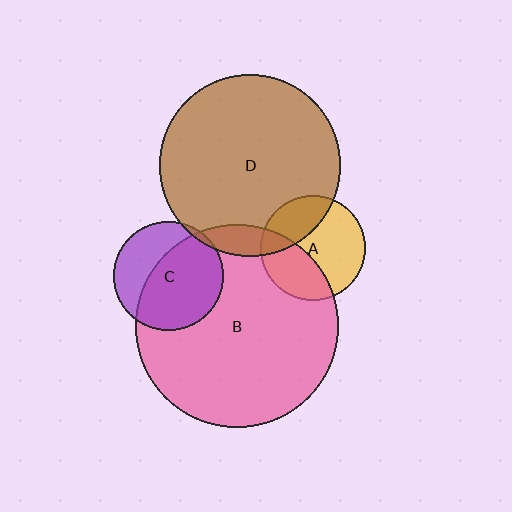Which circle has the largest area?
Circle B (pink).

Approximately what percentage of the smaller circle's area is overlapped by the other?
Approximately 10%.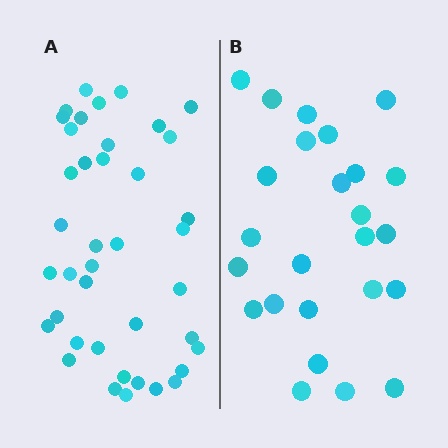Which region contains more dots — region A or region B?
Region A (the left region) has more dots.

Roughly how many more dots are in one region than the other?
Region A has approximately 15 more dots than region B.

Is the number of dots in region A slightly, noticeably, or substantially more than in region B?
Region A has substantially more. The ratio is roughly 1.6 to 1.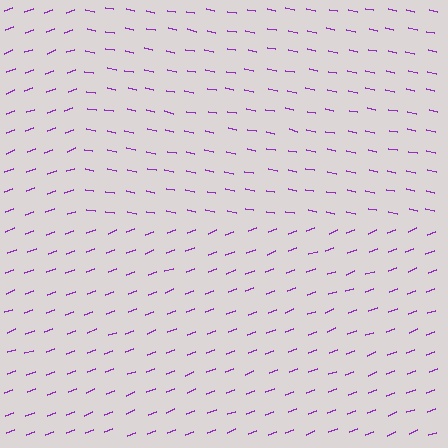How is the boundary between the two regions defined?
The boundary is defined purely by a change in line orientation (approximately 32 degrees difference). All lines are the same color and thickness.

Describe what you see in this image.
The image is filled with small purple line segments. A rectangle region in the image has lines oriented differently from the surrounding lines, creating a visible texture boundary.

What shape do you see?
I see a rectangle.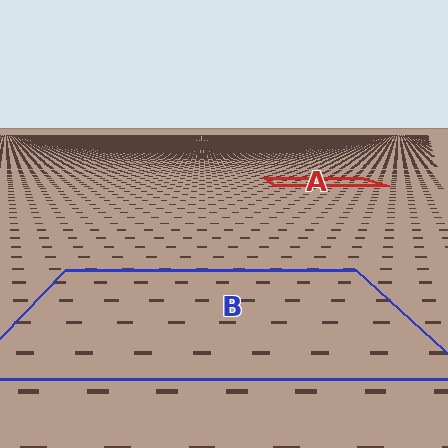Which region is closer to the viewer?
Region B is closer. The texture elements there are larger and more spread out.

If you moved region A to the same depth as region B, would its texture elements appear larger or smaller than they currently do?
They would appear larger. At a closer depth, the same texture elements are projected at a bigger on-screen size.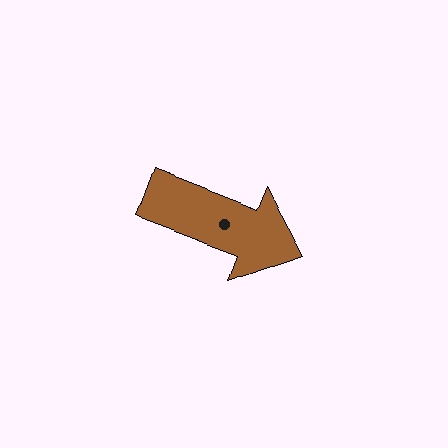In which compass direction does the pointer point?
East.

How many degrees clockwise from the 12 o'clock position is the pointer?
Approximately 111 degrees.